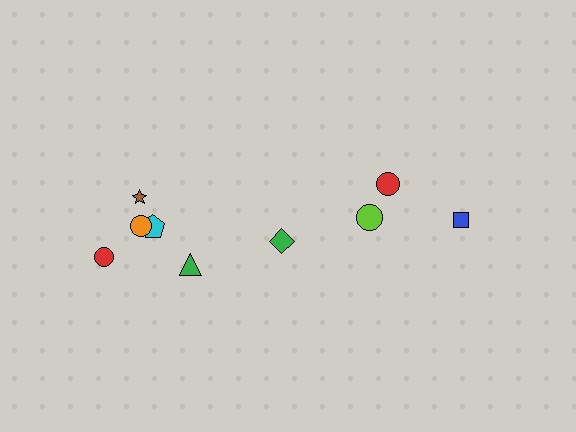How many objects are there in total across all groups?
There are 9 objects.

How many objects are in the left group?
There are 6 objects.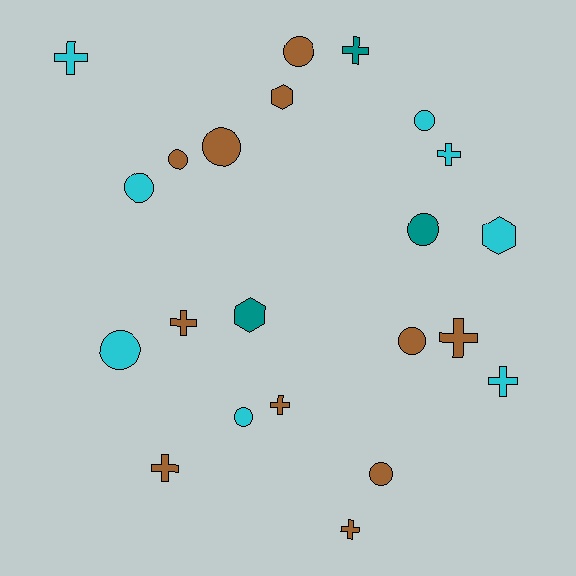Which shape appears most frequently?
Circle, with 10 objects.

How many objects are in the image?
There are 22 objects.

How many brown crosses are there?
There are 5 brown crosses.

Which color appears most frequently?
Brown, with 11 objects.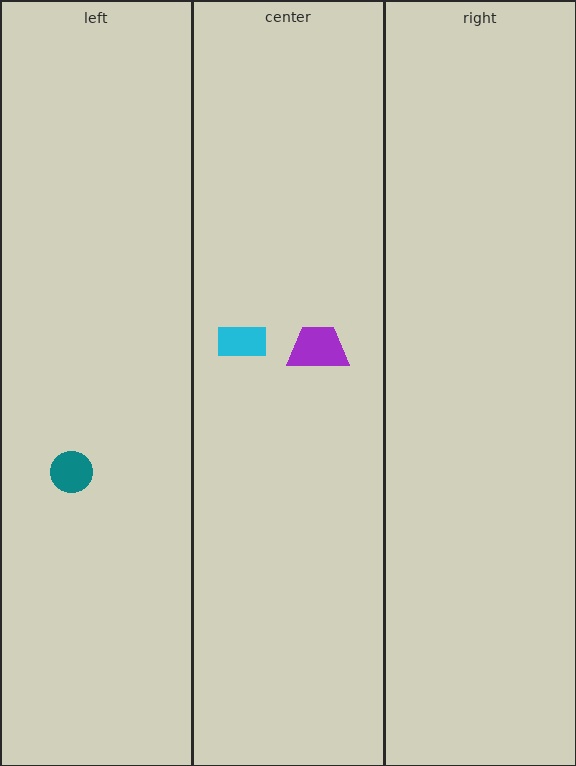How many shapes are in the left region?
1.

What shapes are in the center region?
The purple trapezoid, the cyan rectangle.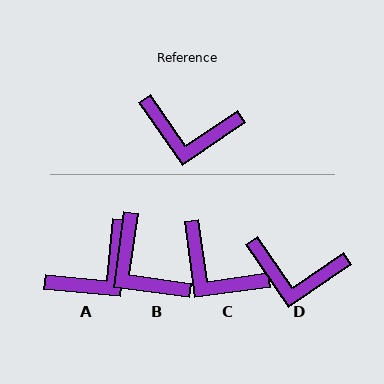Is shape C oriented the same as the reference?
No, it is off by about 26 degrees.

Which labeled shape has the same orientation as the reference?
D.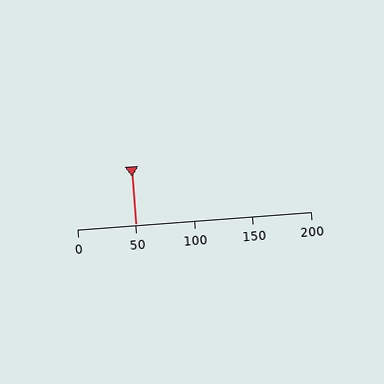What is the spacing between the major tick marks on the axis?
The major ticks are spaced 50 apart.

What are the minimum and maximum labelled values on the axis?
The axis runs from 0 to 200.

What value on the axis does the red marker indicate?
The marker indicates approximately 50.